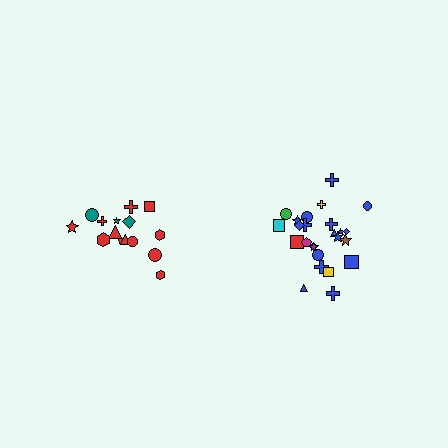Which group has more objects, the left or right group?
The right group.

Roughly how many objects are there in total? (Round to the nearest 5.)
Roughly 40 objects in total.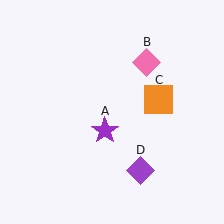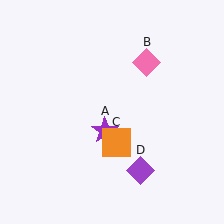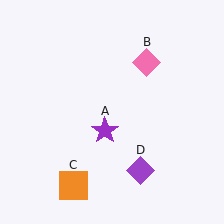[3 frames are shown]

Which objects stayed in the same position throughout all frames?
Purple star (object A) and pink diamond (object B) and purple diamond (object D) remained stationary.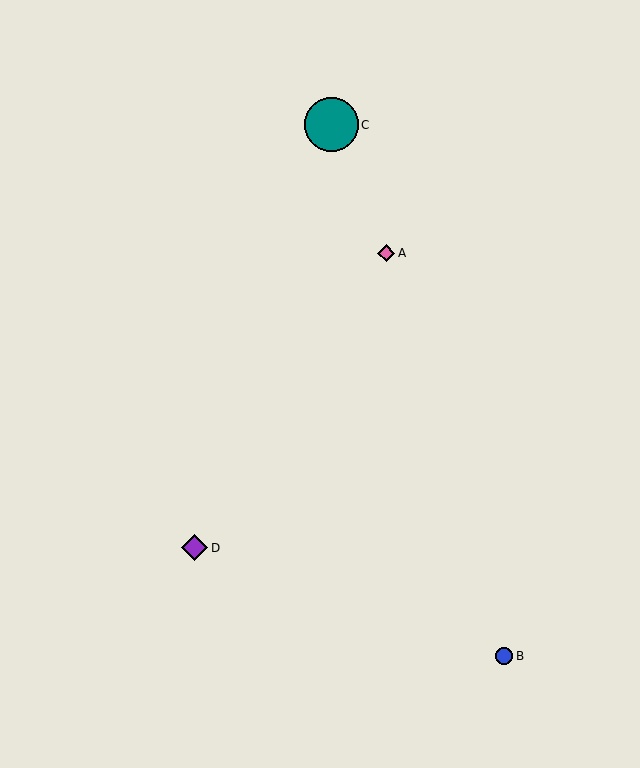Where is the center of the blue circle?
The center of the blue circle is at (504, 656).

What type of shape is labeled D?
Shape D is a purple diamond.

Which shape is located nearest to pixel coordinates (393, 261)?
The pink diamond (labeled A) at (386, 253) is nearest to that location.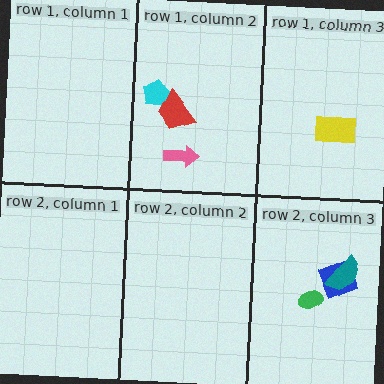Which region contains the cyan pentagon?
The row 1, column 2 region.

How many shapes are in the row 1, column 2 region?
3.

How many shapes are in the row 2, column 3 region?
3.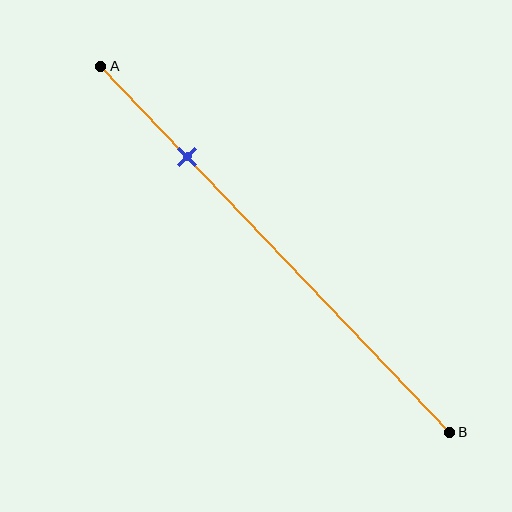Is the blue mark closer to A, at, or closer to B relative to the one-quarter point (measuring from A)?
The blue mark is approximately at the one-quarter point of segment AB.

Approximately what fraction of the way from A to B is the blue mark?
The blue mark is approximately 25% of the way from A to B.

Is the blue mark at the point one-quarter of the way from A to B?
Yes, the mark is approximately at the one-quarter point.